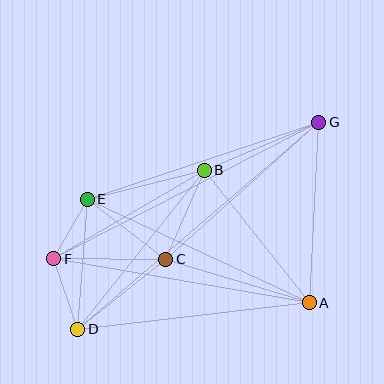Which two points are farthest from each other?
Points D and G are farthest from each other.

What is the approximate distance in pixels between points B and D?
The distance between B and D is approximately 203 pixels.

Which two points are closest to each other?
Points E and F are closest to each other.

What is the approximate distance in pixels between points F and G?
The distance between F and G is approximately 298 pixels.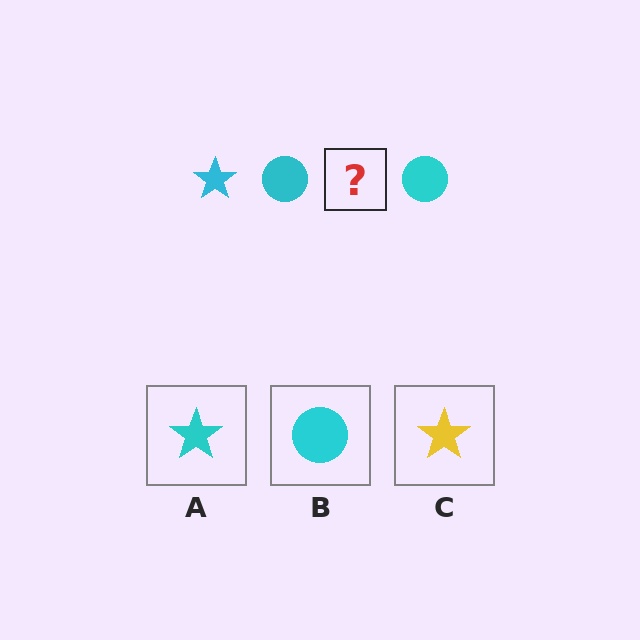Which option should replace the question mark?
Option A.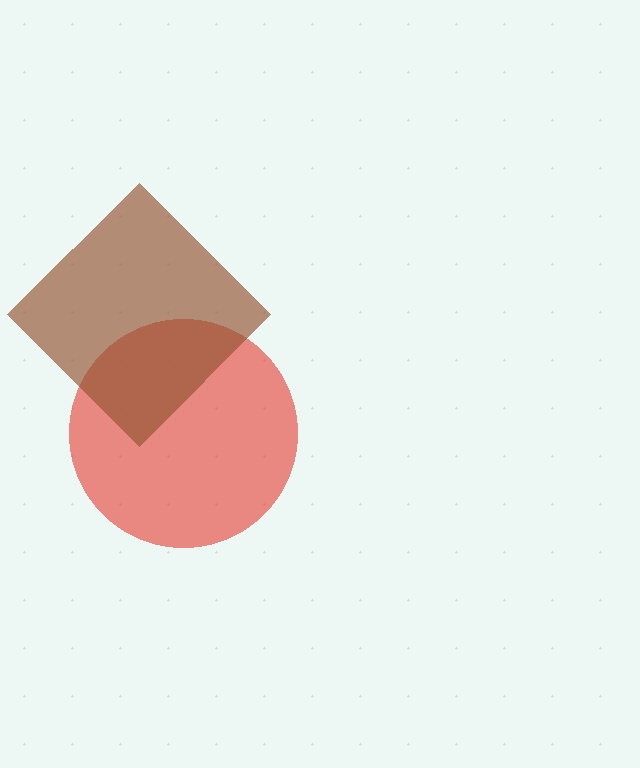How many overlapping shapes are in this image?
There are 2 overlapping shapes in the image.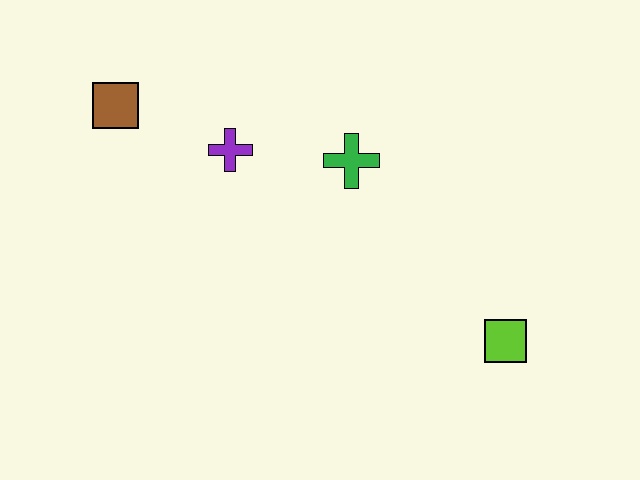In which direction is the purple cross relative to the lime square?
The purple cross is to the left of the lime square.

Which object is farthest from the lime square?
The brown square is farthest from the lime square.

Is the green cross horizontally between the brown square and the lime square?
Yes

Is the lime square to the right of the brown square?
Yes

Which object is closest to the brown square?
The purple cross is closest to the brown square.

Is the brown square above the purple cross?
Yes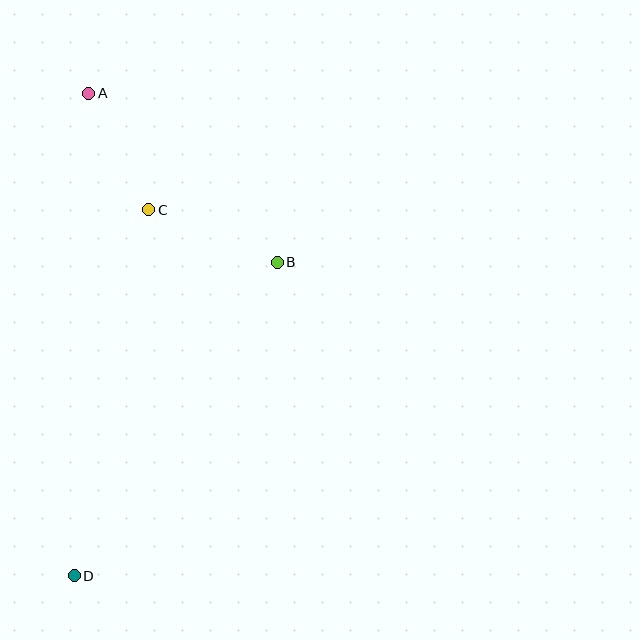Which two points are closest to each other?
Points A and C are closest to each other.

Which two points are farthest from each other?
Points A and D are farthest from each other.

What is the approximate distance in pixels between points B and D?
The distance between B and D is approximately 374 pixels.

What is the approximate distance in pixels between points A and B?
The distance between A and B is approximately 253 pixels.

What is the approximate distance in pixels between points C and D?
The distance between C and D is approximately 373 pixels.